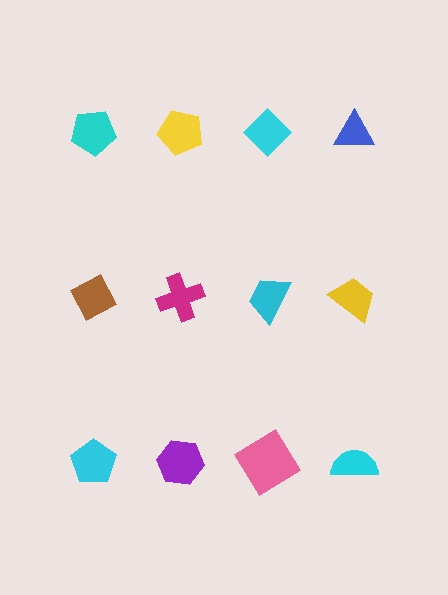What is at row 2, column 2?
A magenta cross.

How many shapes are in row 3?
4 shapes.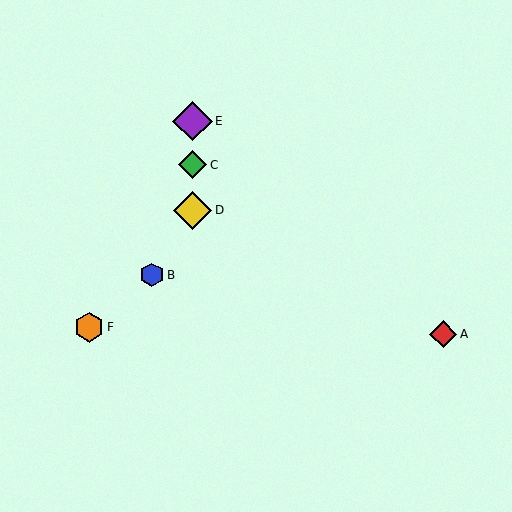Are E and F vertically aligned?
No, E is at x≈193 and F is at x≈89.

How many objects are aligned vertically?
3 objects (C, D, E) are aligned vertically.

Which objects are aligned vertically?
Objects C, D, E are aligned vertically.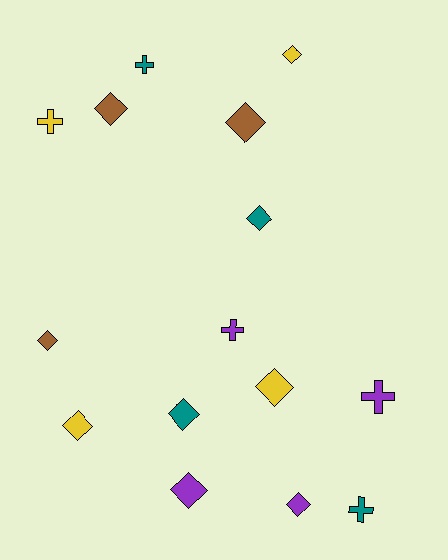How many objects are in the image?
There are 15 objects.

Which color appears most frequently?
Teal, with 4 objects.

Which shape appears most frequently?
Diamond, with 10 objects.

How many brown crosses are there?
There are no brown crosses.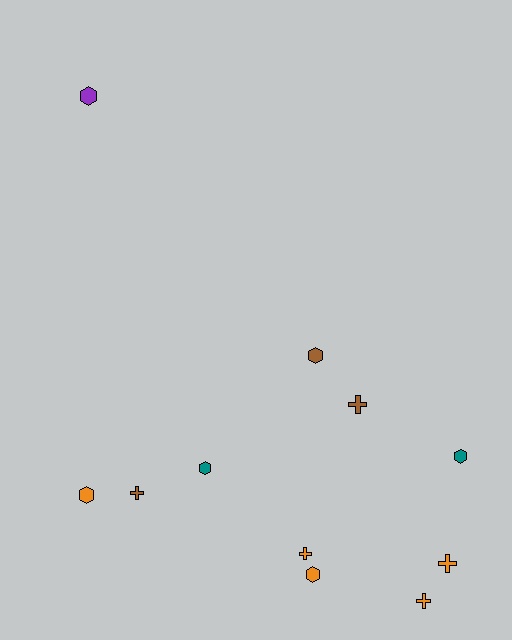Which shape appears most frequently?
Hexagon, with 6 objects.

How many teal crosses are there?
There are no teal crosses.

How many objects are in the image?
There are 11 objects.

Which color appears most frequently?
Orange, with 5 objects.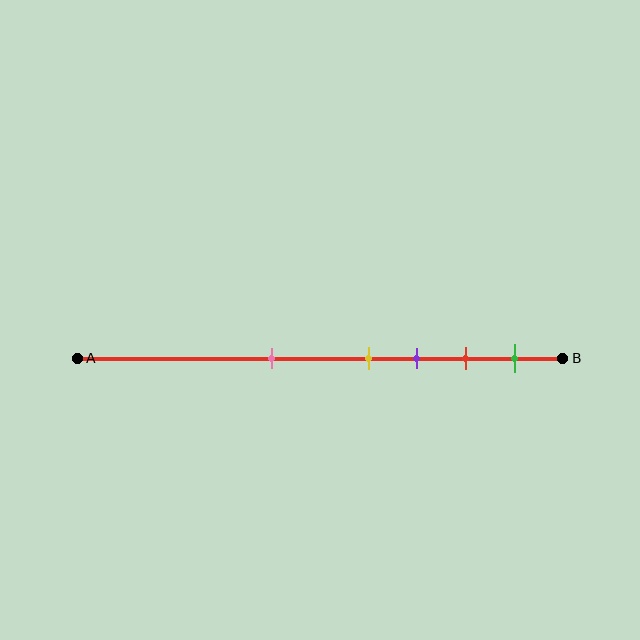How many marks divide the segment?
There are 5 marks dividing the segment.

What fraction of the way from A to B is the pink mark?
The pink mark is approximately 40% (0.4) of the way from A to B.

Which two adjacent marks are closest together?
The yellow and purple marks are the closest adjacent pair.